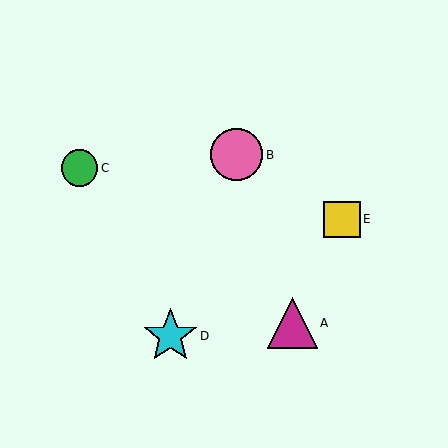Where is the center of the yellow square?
The center of the yellow square is at (342, 219).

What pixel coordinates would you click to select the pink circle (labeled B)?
Click at (237, 155) to select the pink circle B.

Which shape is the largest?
The cyan star (labeled D) is the largest.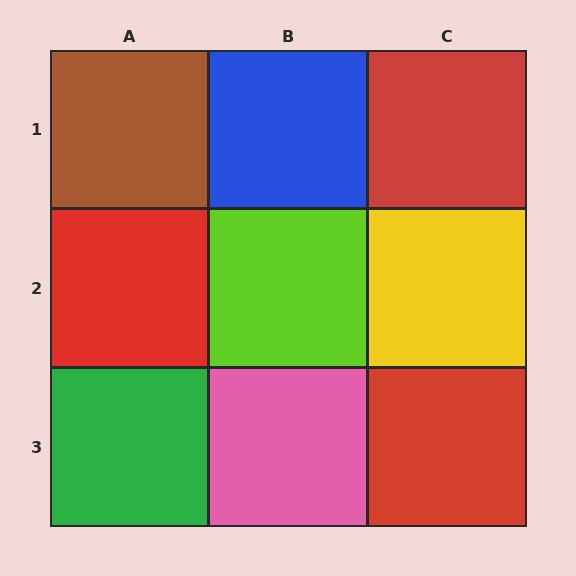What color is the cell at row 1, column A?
Brown.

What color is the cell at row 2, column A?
Red.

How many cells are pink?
1 cell is pink.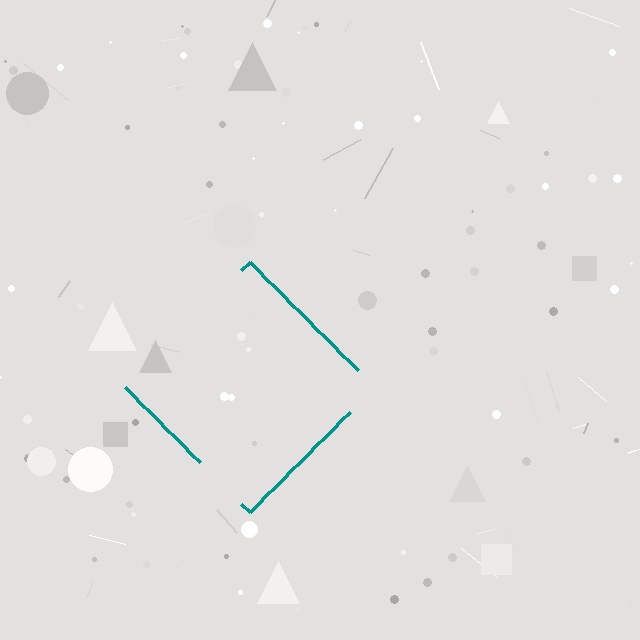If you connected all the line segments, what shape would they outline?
They would outline a diamond.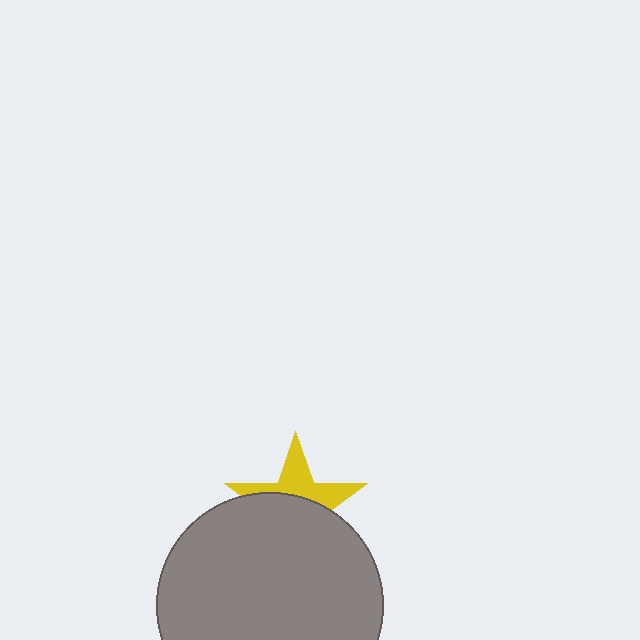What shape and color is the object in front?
The object in front is a gray circle.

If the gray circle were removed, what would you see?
You would see the complete yellow star.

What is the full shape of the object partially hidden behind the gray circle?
The partially hidden object is a yellow star.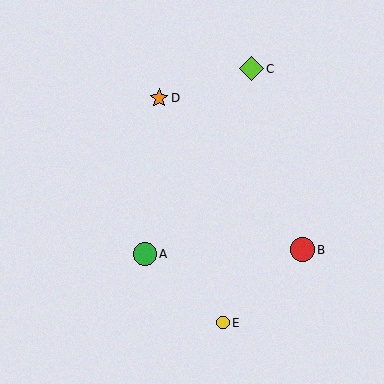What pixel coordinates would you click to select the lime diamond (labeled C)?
Click at (251, 69) to select the lime diamond C.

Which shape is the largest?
The lime diamond (labeled C) is the largest.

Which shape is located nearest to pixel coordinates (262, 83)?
The lime diamond (labeled C) at (251, 69) is nearest to that location.